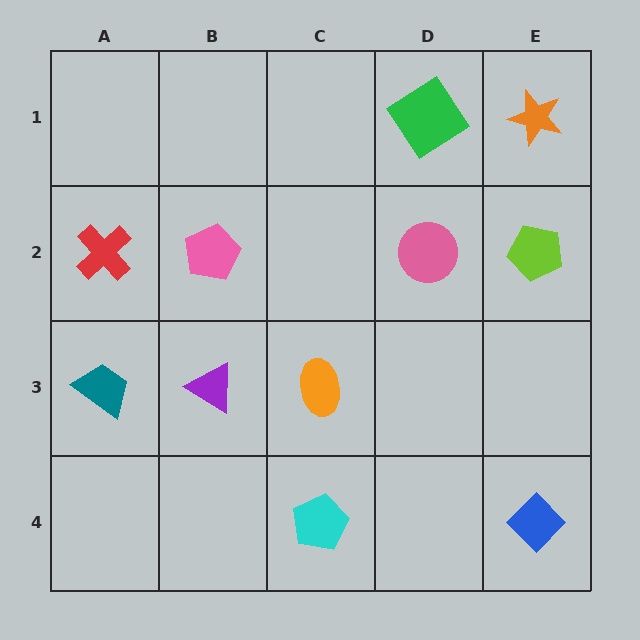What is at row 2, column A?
A red cross.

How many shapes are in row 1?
2 shapes.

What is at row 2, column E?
A lime pentagon.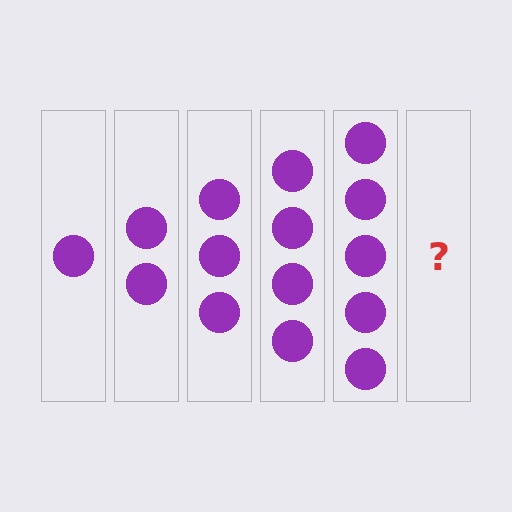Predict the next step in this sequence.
The next step is 6 circles.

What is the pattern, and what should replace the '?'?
The pattern is that each step adds one more circle. The '?' should be 6 circles.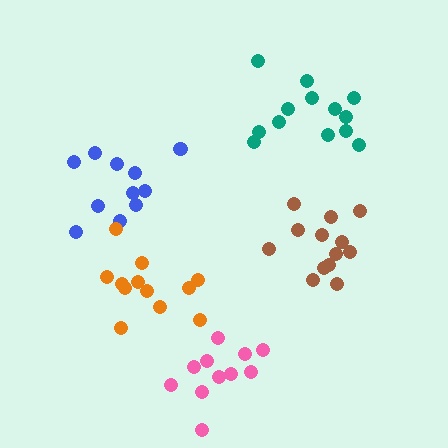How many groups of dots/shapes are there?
There are 5 groups.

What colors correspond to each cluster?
The clusters are colored: brown, pink, blue, teal, orange.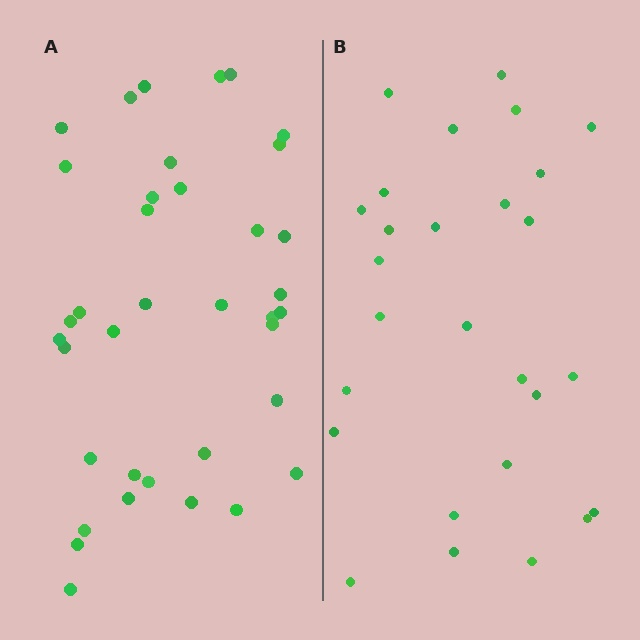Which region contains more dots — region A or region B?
Region A (the left region) has more dots.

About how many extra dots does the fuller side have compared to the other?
Region A has roughly 10 or so more dots than region B.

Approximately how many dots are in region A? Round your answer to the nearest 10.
About 40 dots. (The exact count is 37, which rounds to 40.)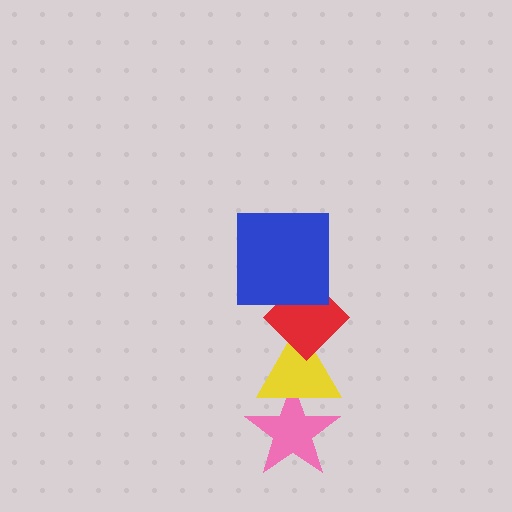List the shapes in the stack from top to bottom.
From top to bottom: the blue square, the red diamond, the yellow triangle, the pink star.